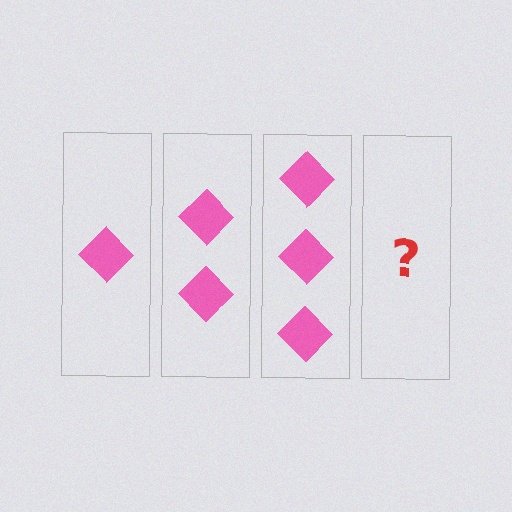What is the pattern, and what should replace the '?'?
The pattern is that each step adds one more diamond. The '?' should be 4 diamonds.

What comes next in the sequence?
The next element should be 4 diamonds.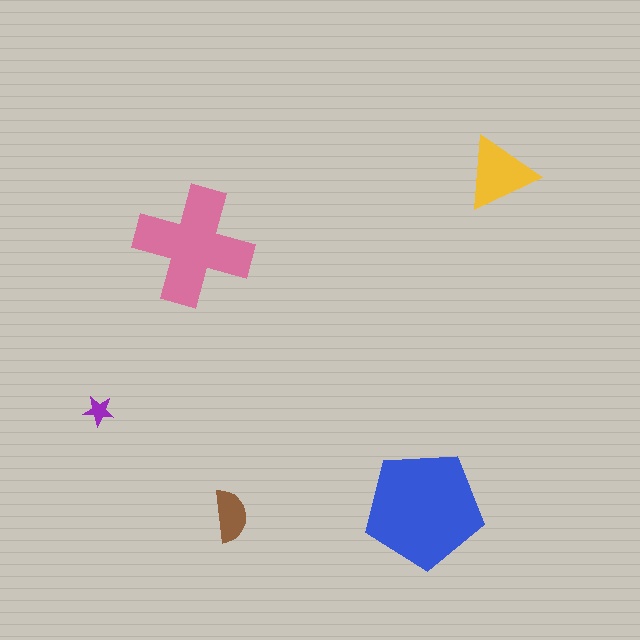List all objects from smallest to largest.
The purple star, the brown semicircle, the yellow triangle, the pink cross, the blue pentagon.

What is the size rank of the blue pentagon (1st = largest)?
1st.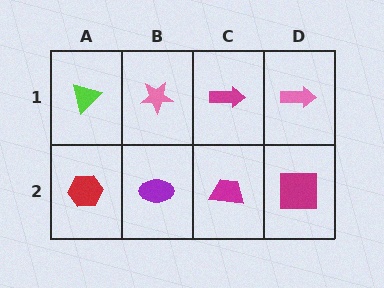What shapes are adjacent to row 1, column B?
A purple ellipse (row 2, column B), a lime triangle (row 1, column A), a magenta arrow (row 1, column C).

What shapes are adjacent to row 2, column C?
A magenta arrow (row 1, column C), a purple ellipse (row 2, column B), a magenta square (row 2, column D).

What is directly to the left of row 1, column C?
A pink star.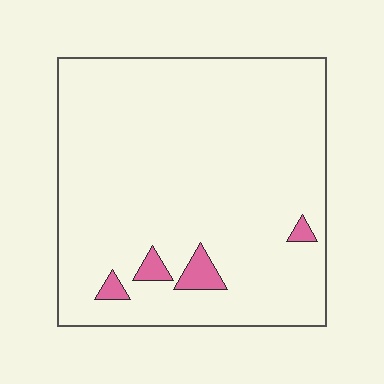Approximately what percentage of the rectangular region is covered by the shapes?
Approximately 5%.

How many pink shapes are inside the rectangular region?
4.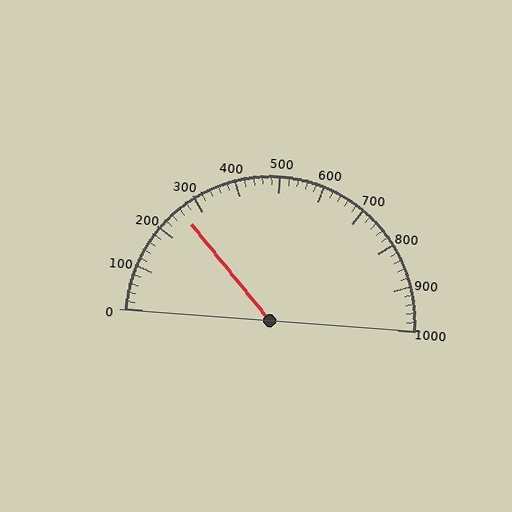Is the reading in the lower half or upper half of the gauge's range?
The reading is in the lower half of the range (0 to 1000).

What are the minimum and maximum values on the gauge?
The gauge ranges from 0 to 1000.